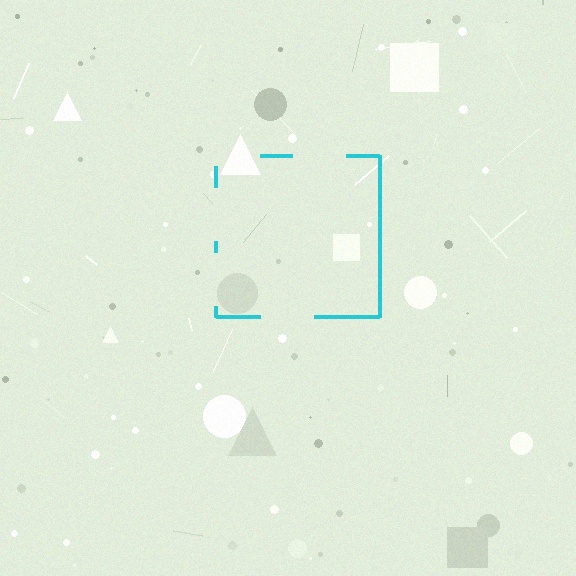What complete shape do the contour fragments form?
The contour fragments form a square.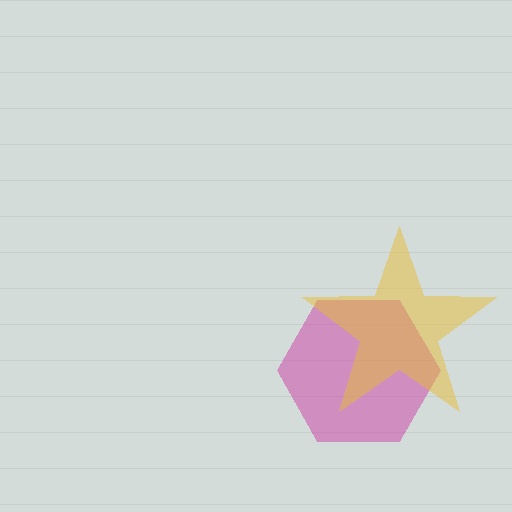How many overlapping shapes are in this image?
There are 2 overlapping shapes in the image.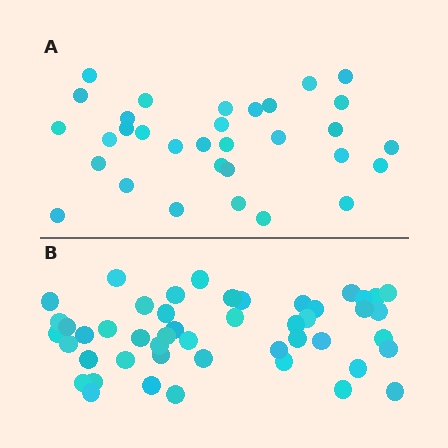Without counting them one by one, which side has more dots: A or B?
Region B (the bottom region) has more dots.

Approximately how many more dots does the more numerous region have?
Region B has approximately 15 more dots than region A.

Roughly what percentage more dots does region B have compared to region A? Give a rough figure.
About 50% more.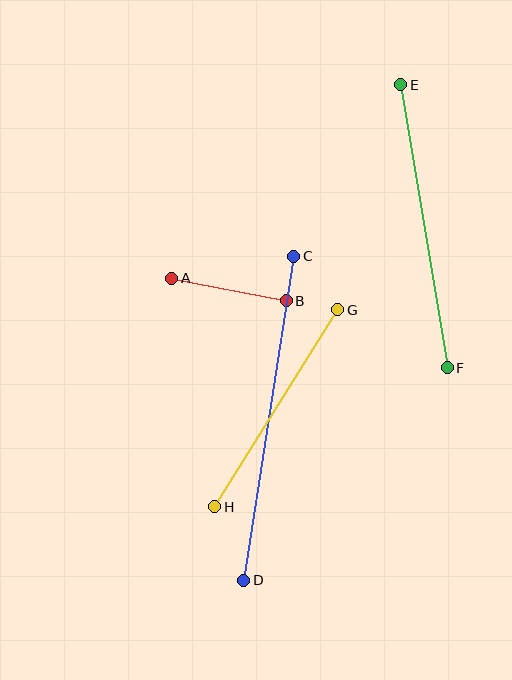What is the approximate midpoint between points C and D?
The midpoint is at approximately (269, 418) pixels.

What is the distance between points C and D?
The distance is approximately 328 pixels.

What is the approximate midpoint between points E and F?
The midpoint is at approximately (424, 226) pixels.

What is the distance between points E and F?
The distance is approximately 287 pixels.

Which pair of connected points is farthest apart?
Points C and D are farthest apart.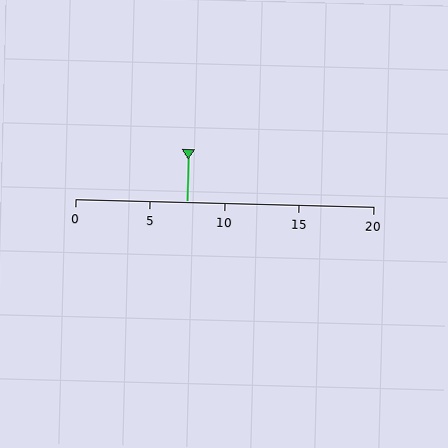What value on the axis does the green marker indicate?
The marker indicates approximately 7.5.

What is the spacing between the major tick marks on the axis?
The major ticks are spaced 5 apart.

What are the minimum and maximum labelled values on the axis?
The axis runs from 0 to 20.